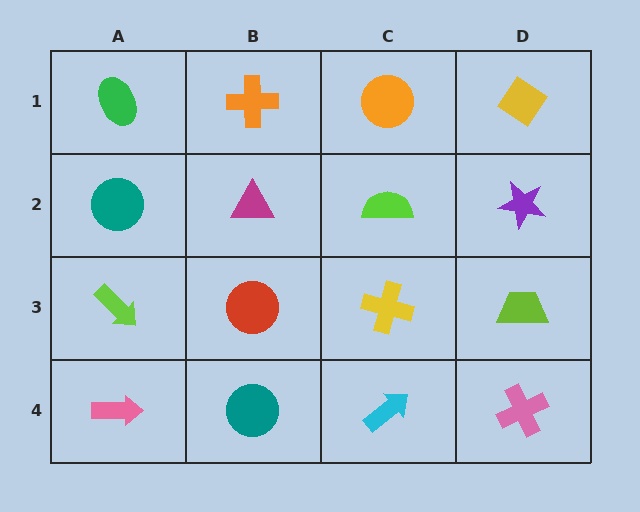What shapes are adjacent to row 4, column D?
A lime trapezoid (row 3, column D), a cyan arrow (row 4, column C).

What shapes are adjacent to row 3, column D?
A purple star (row 2, column D), a pink cross (row 4, column D), a yellow cross (row 3, column C).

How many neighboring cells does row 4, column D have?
2.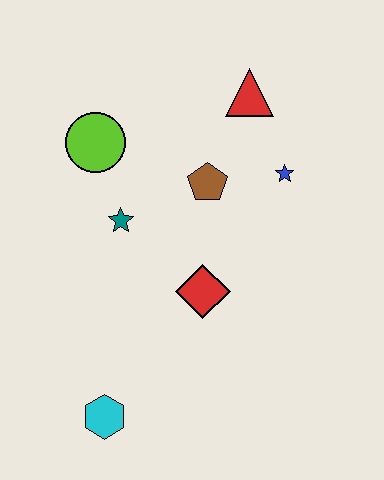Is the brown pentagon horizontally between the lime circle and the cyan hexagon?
No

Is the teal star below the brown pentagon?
Yes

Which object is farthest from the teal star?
The cyan hexagon is farthest from the teal star.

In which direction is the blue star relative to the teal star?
The blue star is to the right of the teal star.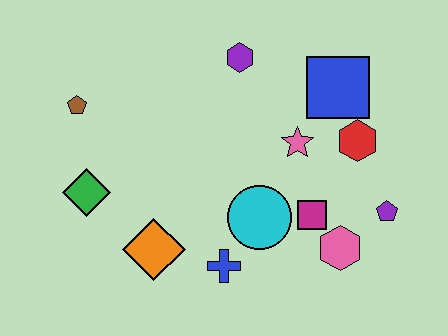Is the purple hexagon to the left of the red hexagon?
Yes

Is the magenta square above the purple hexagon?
No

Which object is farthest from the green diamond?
The purple pentagon is farthest from the green diamond.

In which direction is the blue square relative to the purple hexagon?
The blue square is to the right of the purple hexagon.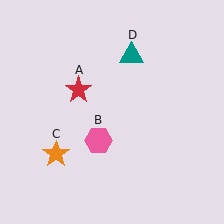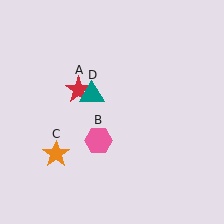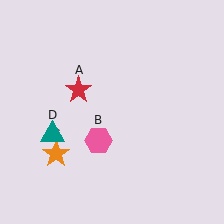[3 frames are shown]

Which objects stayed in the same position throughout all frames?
Red star (object A) and pink hexagon (object B) and orange star (object C) remained stationary.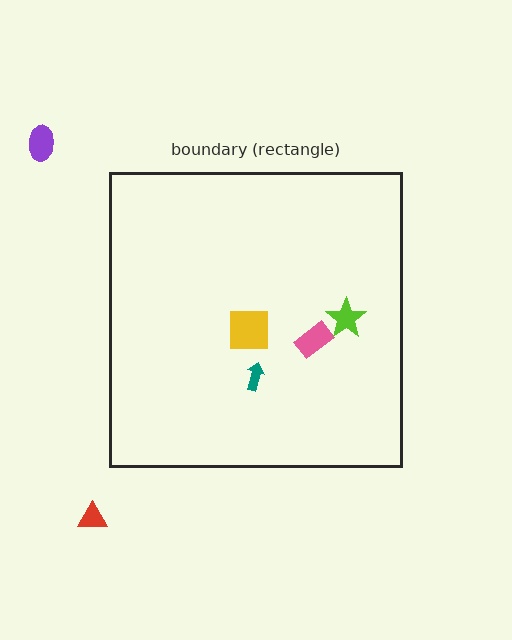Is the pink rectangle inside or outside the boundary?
Inside.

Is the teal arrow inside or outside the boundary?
Inside.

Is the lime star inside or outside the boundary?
Inside.